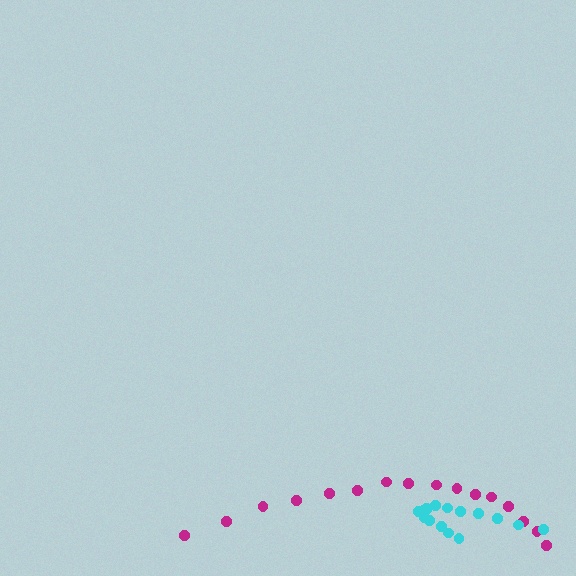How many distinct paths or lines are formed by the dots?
There are 2 distinct paths.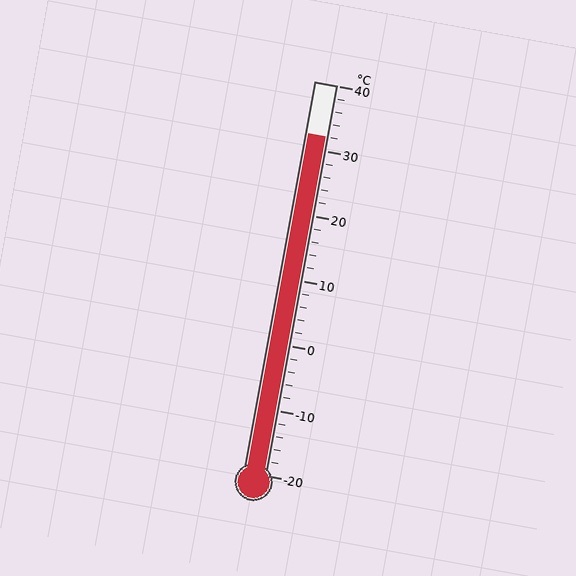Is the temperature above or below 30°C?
The temperature is above 30°C.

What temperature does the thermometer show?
The thermometer shows approximately 32°C.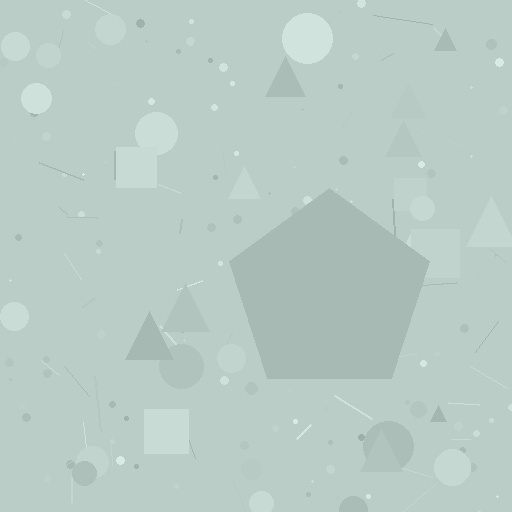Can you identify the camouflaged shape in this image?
The camouflaged shape is a pentagon.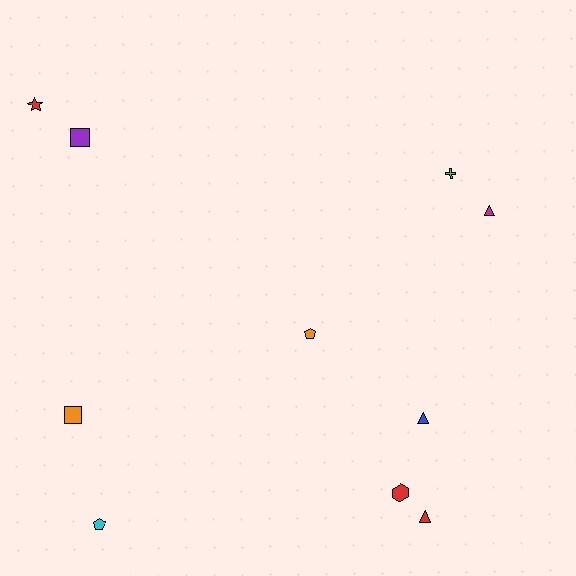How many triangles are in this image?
There are 3 triangles.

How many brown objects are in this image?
There are no brown objects.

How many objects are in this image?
There are 10 objects.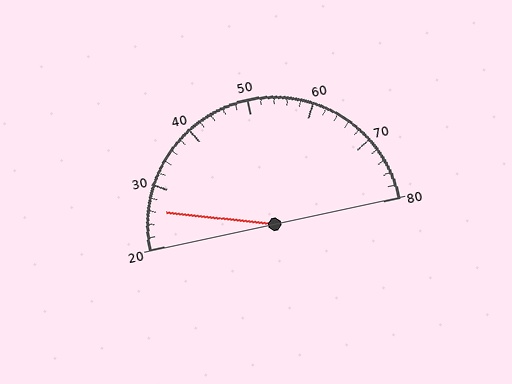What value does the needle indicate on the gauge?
The needle indicates approximately 26.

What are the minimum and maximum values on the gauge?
The gauge ranges from 20 to 80.